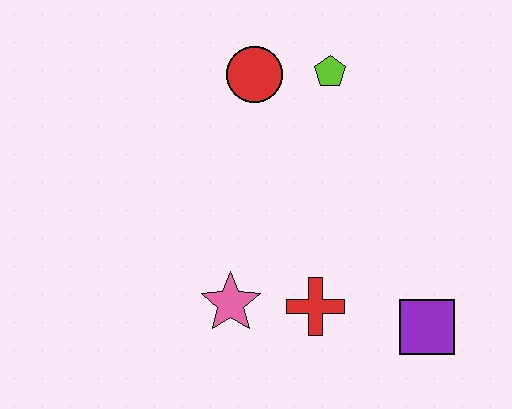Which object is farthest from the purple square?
The red circle is farthest from the purple square.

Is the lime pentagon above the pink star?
Yes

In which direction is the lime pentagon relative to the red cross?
The lime pentagon is above the red cross.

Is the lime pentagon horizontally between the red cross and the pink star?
No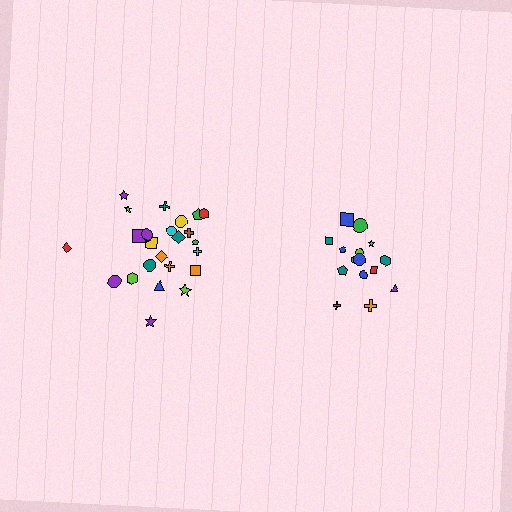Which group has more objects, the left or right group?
The left group.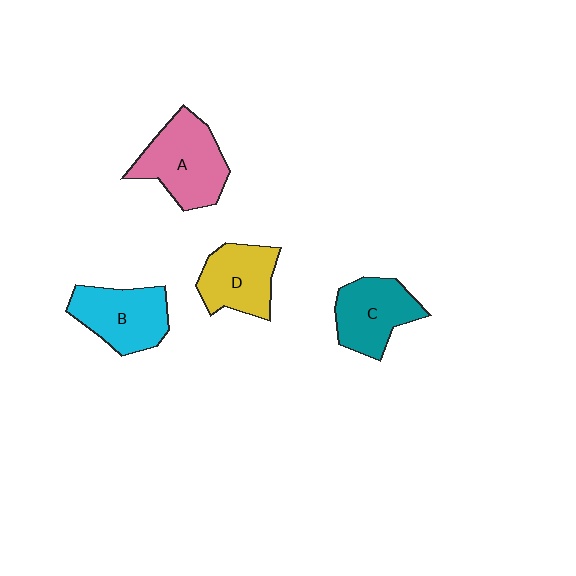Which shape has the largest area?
Shape A (pink).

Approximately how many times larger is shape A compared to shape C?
Approximately 1.2 times.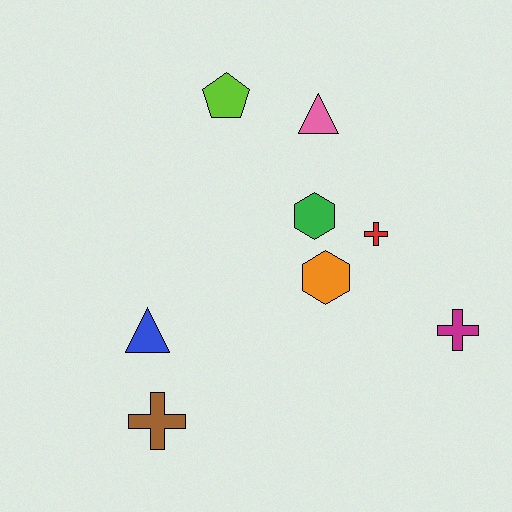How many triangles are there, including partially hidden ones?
There are 2 triangles.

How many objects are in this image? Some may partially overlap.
There are 8 objects.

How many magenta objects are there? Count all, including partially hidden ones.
There is 1 magenta object.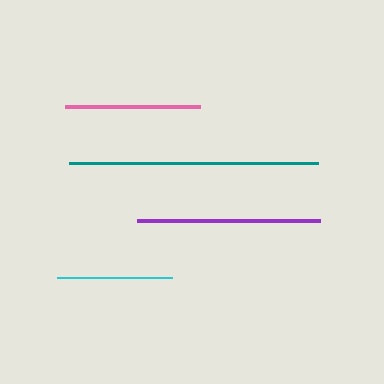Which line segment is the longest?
The teal line is the longest at approximately 248 pixels.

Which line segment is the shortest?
The cyan line is the shortest at approximately 116 pixels.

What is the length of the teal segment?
The teal segment is approximately 248 pixels long.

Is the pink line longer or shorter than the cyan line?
The pink line is longer than the cyan line.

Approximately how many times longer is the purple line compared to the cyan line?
The purple line is approximately 1.6 times the length of the cyan line.